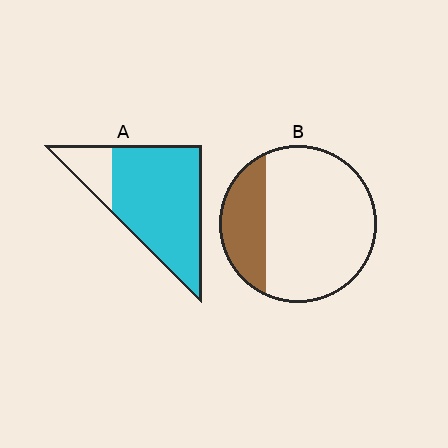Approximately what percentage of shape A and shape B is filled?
A is approximately 80% and B is approximately 25%.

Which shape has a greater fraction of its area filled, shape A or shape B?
Shape A.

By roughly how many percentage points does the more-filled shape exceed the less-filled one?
By roughly 55 percentage points (A over B).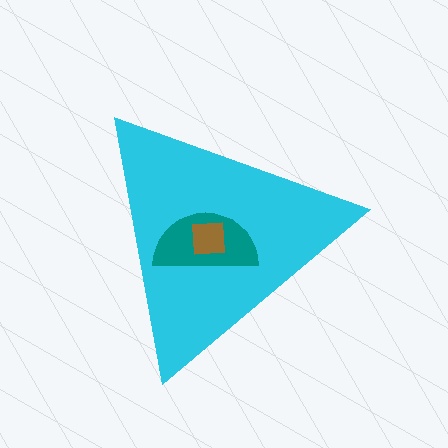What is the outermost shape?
The cyan triangle.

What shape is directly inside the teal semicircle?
The brown square.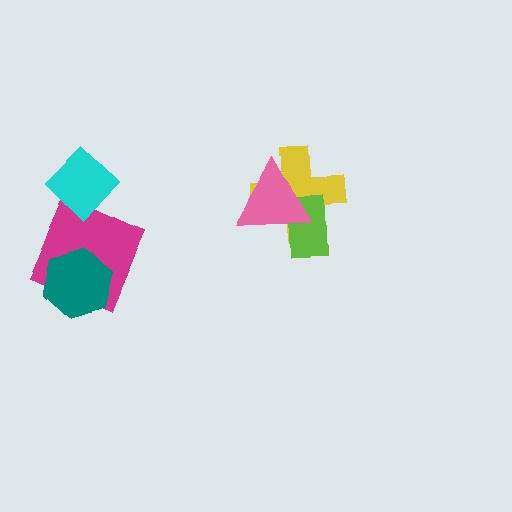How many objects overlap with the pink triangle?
2 objects overlap with the pink triangle.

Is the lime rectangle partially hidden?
Yes, it is partially covered by another shape.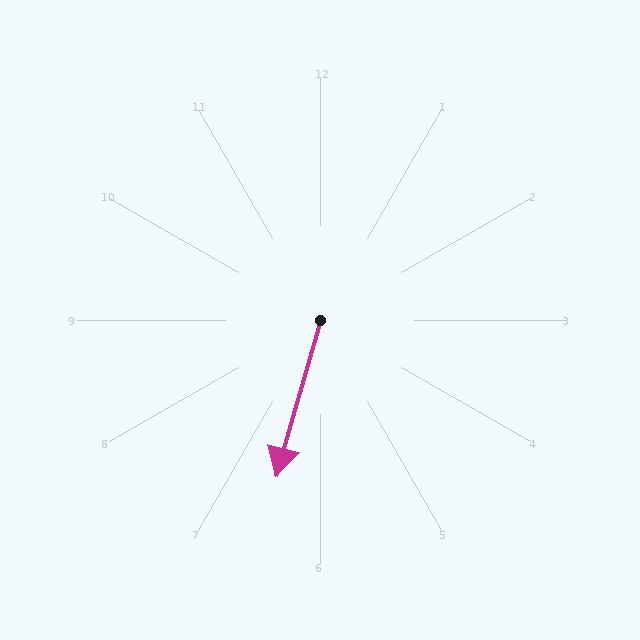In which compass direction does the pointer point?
South.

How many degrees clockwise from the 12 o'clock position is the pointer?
Approximately 196 degrees.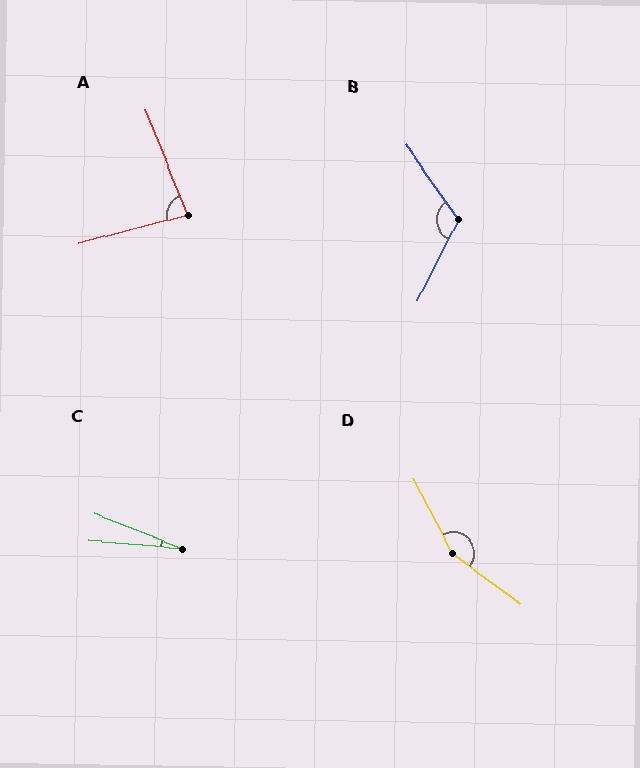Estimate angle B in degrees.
Approximately 118 degrees.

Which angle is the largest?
D, at approximately 154 degrees.